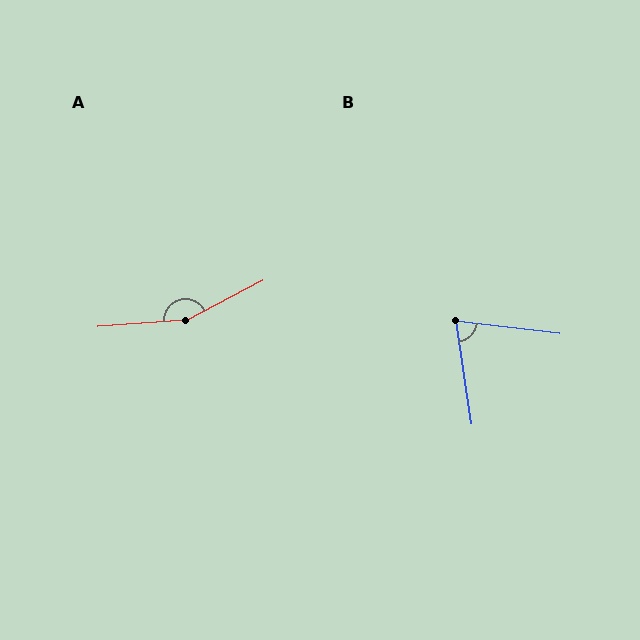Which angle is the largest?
A, at approximately 156 degrees.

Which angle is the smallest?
B, at approximately 75 degrees.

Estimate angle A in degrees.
Approximately 156 degrees.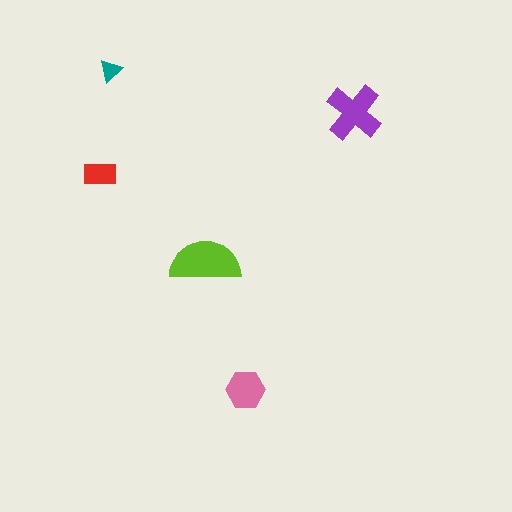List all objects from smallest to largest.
The teal triangle, the red rectangle, the pink hexagon, the purple cross, the lime semicircle.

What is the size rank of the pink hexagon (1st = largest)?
3rd.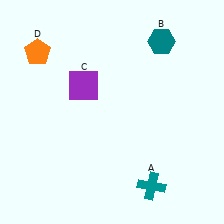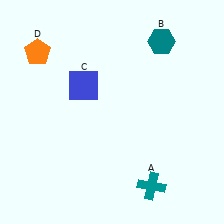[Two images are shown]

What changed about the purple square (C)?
In Image 1, C is purple. In Image 2, it changed to blue.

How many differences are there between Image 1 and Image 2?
There is 1 difference between the two images.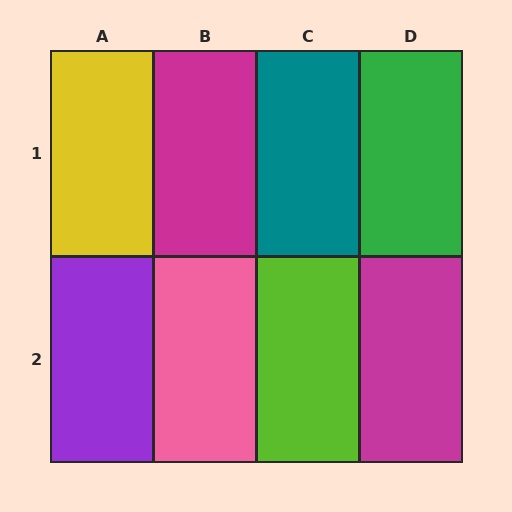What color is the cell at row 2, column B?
Pink.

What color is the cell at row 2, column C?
Lime.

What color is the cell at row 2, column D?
Magenta.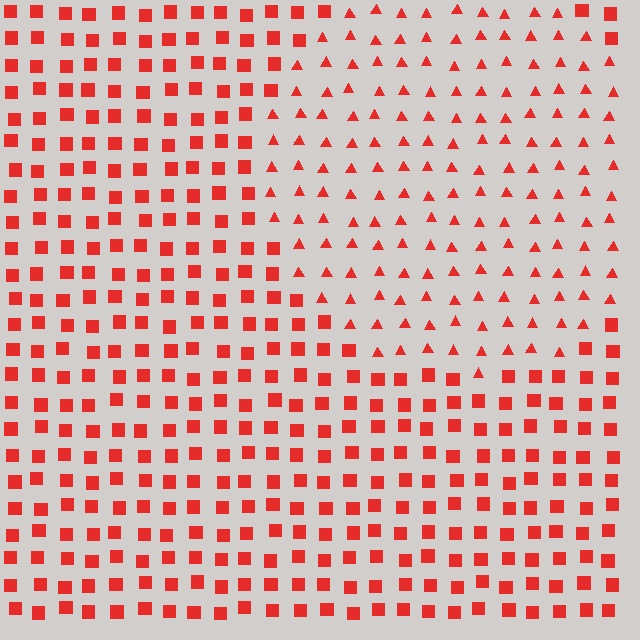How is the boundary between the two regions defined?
The boundary is defined by a change in element shape: triangles inside vs. squares outside. All elements share the same color and spacing.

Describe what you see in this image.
The image is filled with small red elements arranged in a uniform grid. A circle-shaped region contains triangles, while the surrounding area contains squares. The boundary is defined purely by the change in element shape.